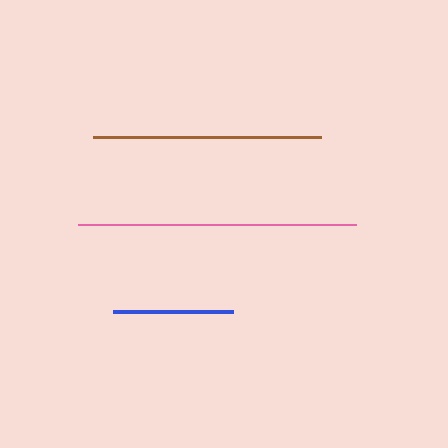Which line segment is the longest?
The pink line is the longest at approximately 278 pixels.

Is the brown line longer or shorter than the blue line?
The brown line is longer than the blue line.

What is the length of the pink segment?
The pink segment is approximately 278 pixels long.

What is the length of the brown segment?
The brown segment is approximately 228 pixels long.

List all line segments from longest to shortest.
From longest to shortest: pink, brown, blue.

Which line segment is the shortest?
The blue line is the shortest at approximately 120 pixels.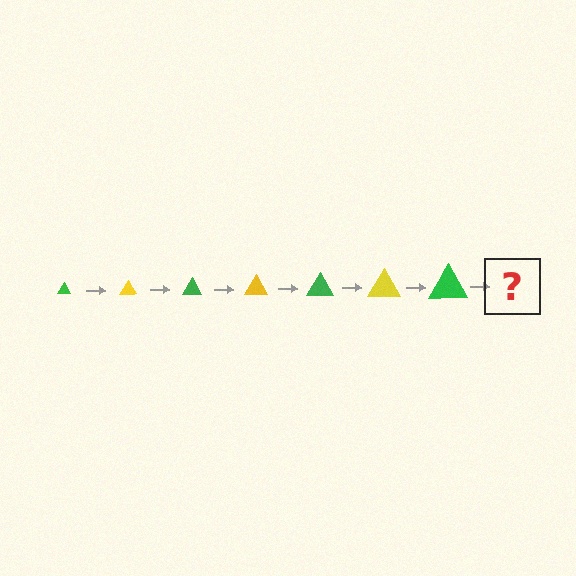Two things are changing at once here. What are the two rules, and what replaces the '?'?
The two rules are that the triangle grows larger each step and the color cycles through green and yellow. The '?' should be a yellow triangle, larger than the previous one.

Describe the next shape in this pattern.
It should be a yellow triangle, larger than the previous one.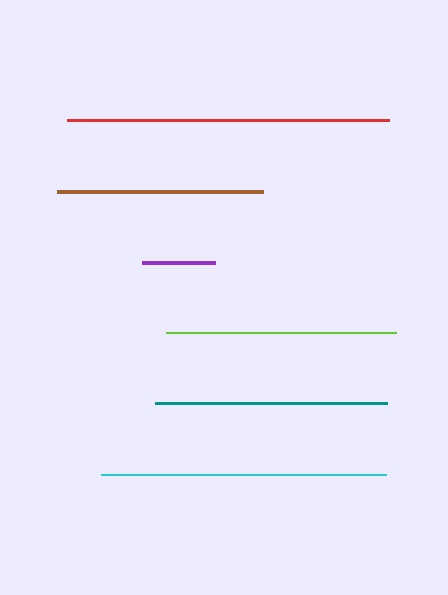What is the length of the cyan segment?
The cyan segment is approximately 284 pixels long.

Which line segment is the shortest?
The purple line is the shortest at approximately 72 pixels.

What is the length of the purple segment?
The purple segment is approximately 72 pixels long.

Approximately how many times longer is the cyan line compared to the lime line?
The cyan line is approximately 1.2 times the length of the lime line.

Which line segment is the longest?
The red line is the longest at approximately 322 pixels.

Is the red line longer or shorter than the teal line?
The red line is longer than the teal line.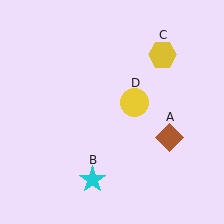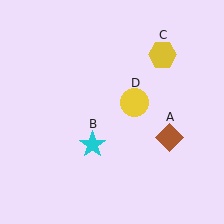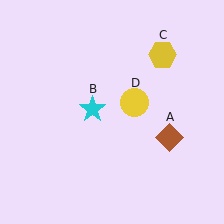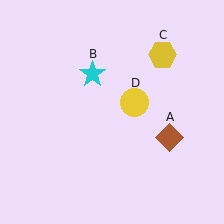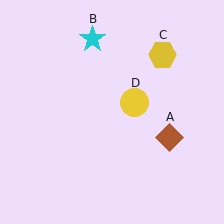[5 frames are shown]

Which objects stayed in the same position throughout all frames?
Brown diamond (object A) and yellow hexagon (object C) and yellow circle (object D) remained stationary.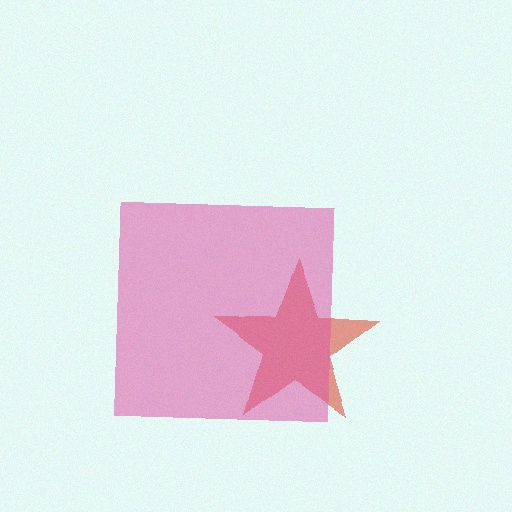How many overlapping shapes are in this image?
There are 2 overlapping shapes in the image.